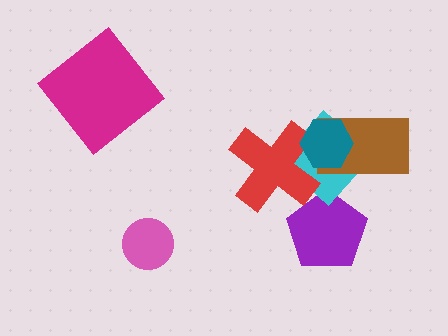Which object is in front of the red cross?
The teal hexagon is in front of the red cross.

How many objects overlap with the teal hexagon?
3 objects overlap with the teal hexagon.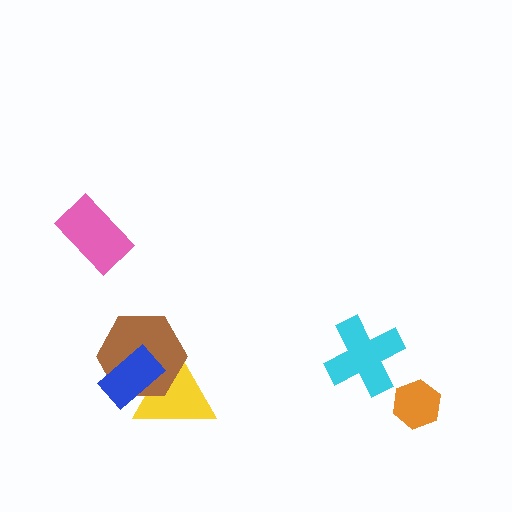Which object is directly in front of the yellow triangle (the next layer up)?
The brown hexagon is directly in front of the yellow triangle.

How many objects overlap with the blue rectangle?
2 objects overlap with the blue rectangle.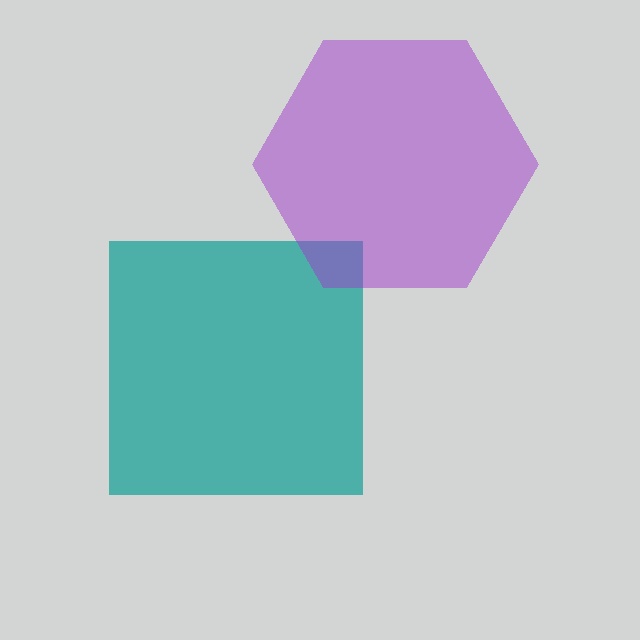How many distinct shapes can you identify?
There are 2 distinct shapes: a teal square, a purple hexagon.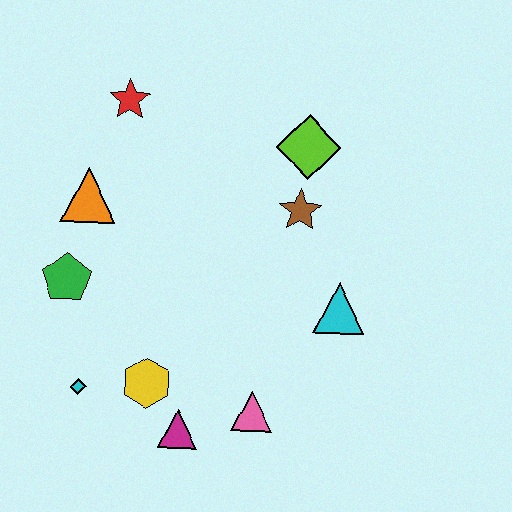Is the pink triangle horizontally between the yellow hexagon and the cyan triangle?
Yes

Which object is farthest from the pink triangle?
The red star is farthest from the pink triangle.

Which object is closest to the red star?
The orange triangle is closest to the red star.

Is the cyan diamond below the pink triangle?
No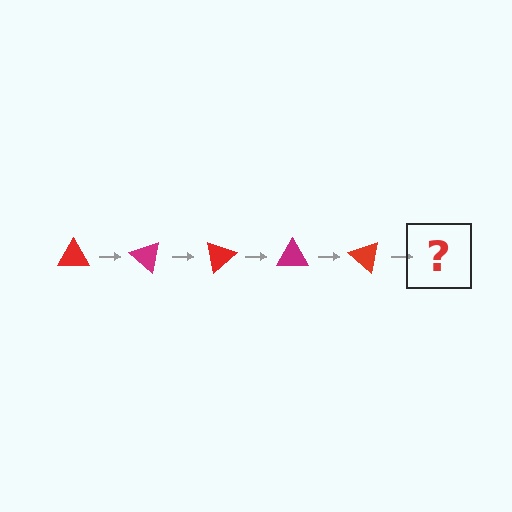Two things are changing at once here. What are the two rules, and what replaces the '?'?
The two rules are that it rotates 40 degrees each step and the color cycles through red and magenta. The '?' should be a magenta triangle, rotated 200 degrees from the start.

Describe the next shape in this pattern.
It should be a magenta triangle, rotated 200 degrees from the start.